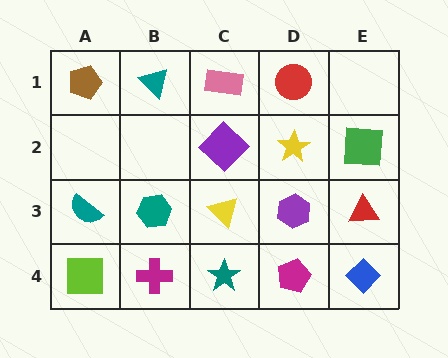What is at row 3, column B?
A teal hexagon.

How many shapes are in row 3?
5 shapes.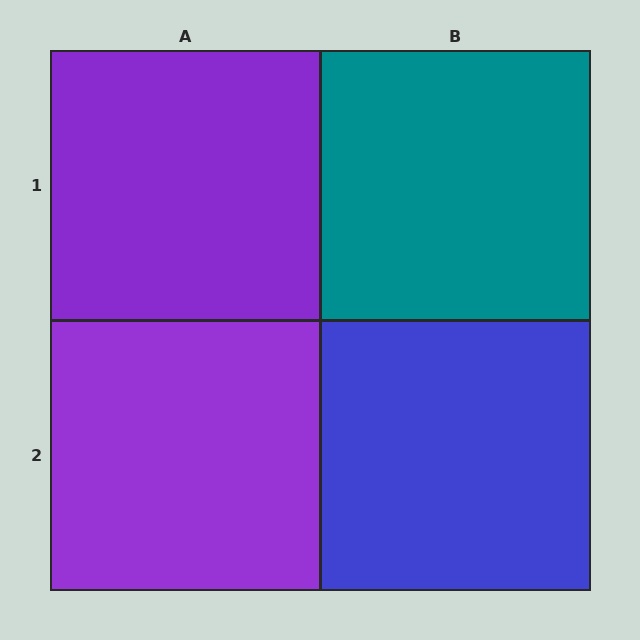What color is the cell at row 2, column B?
Blue.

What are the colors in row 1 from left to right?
Purple, teal.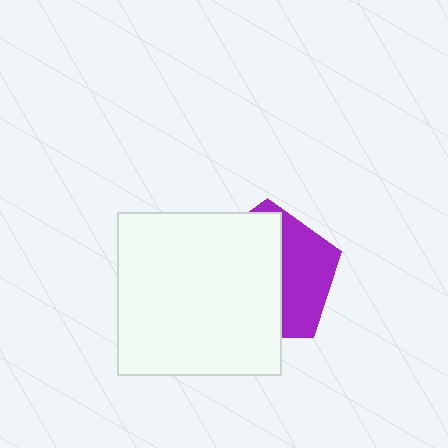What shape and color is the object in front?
The object in front is a white square.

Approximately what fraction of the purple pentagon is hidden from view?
Roughly 61% of the purple pentagon is hidden behind the white square.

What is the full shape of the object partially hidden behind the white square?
The partially hidden object is a purple pentagon.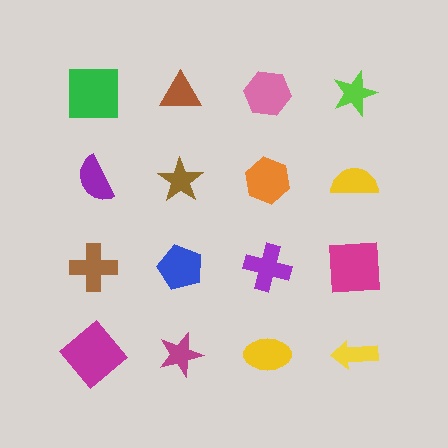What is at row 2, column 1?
A purple semicircle.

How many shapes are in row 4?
4 shapes.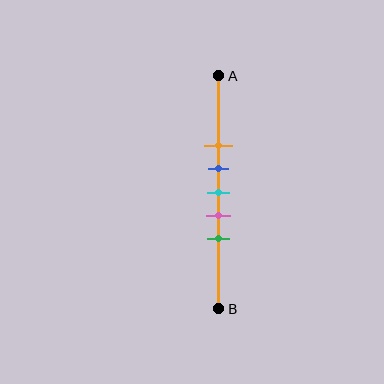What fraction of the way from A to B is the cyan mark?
The cyan mark is approximately 50% (0.5) of the way from A to B.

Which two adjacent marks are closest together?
The blue and cyan marks are the closest adjacent pair.